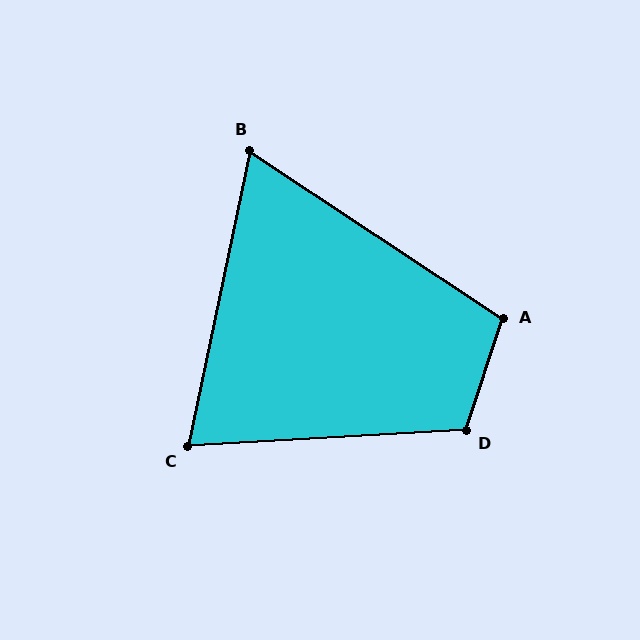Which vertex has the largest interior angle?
D, at approximately 112 degrees.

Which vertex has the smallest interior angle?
B, at approximately 68 degrees.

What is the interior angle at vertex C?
Approximately 75 degrees (acute).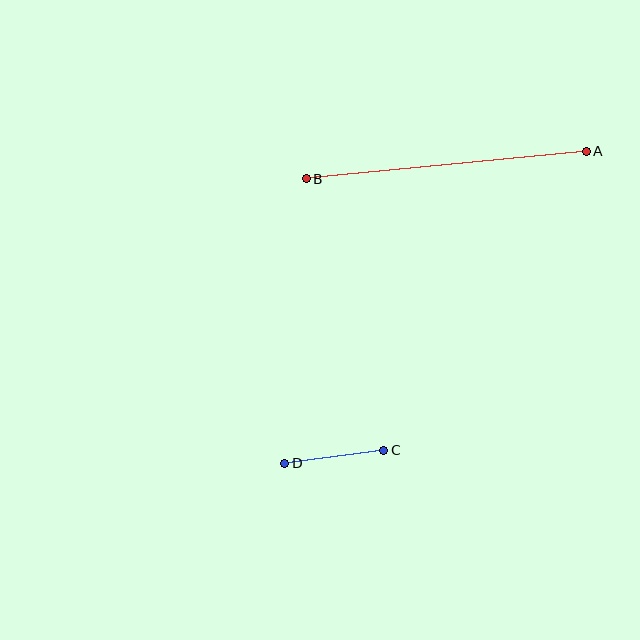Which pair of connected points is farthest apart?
Points A and B are farthest apart.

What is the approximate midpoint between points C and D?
The midpoint is at approximately (334, 457) pixels.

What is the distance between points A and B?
The distance is approximately 281 pixels.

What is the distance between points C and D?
The distance is approximately 100 pixels.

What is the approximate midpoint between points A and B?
The midpoint is at approximately (446, 165) pixels.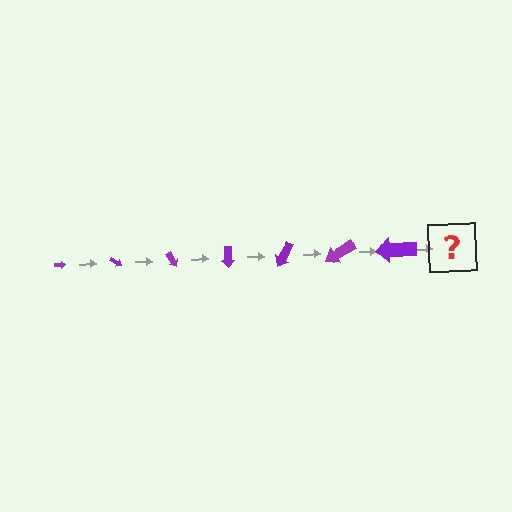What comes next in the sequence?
The next element should be an arrow, larger than the previous one and rotated 210 degrees from the start.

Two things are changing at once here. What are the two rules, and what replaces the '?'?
The two rules are that the arrow grows larger each step and it rotates 30 degrees each step. The '?' should be an arrow, larger than the previous one and rotated 210 degrees from the start.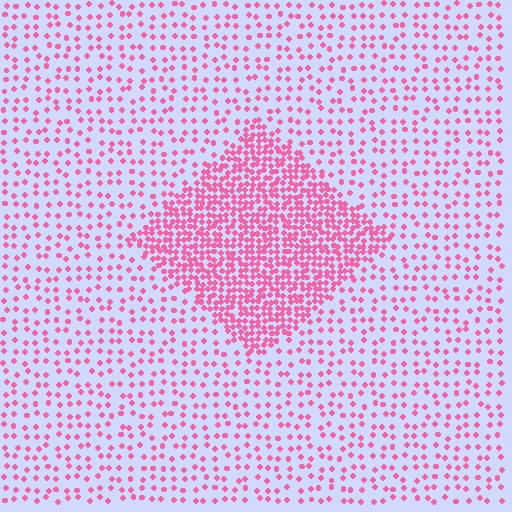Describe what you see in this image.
The image contains small pink elements arranged at two different densities. A diamond-shaped region is visible where the elements are more densely packed than the surrounding area.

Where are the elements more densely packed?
The elements are more densely packed inside the diamond boundary.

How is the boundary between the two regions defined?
The boundary is defined by a change in element density (approximately 2.8x ratio). All elements are the same color, size, and shape.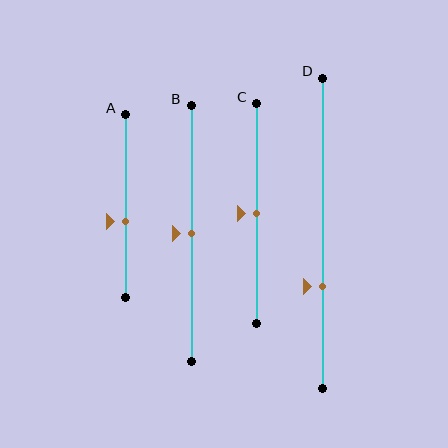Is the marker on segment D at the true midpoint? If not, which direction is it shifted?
No, the marker on segment D is shifted downward by about 17% of the segment length.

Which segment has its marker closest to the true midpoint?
Segment B has its marker closest to the true midpoint.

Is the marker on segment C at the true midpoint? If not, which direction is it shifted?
Yes, the marker on segment C is at the true midpoint.